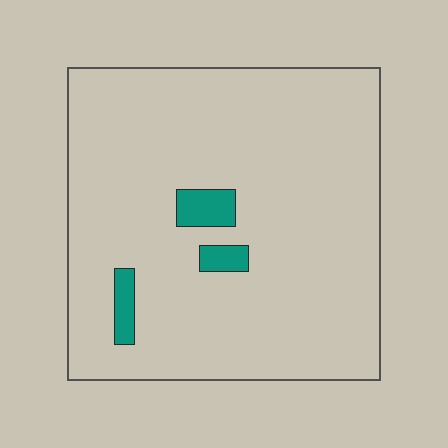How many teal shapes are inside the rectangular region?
3.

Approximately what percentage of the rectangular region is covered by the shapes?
Approximately 5%.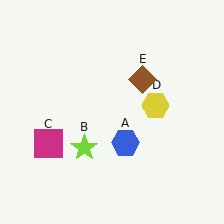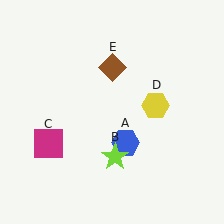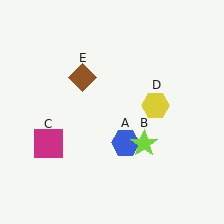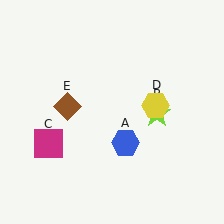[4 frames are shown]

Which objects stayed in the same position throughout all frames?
Blue hexagon (object A) and magenta square (object C) and yellow hexagon (object D) remained stationary.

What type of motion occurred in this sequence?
The lime star (object B), brown diamond (object E) rotated counterclockwise around the center of the scene.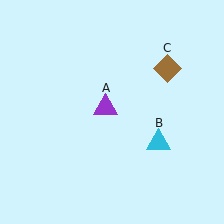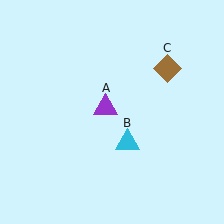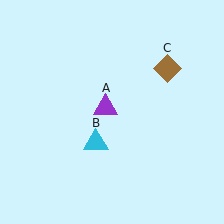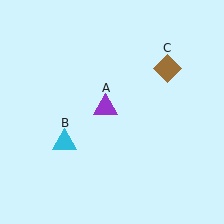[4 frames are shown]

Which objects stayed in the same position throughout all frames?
Purple triangle (object A) and brown diamond (object C) remained stationary.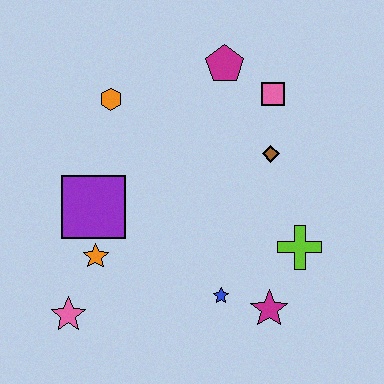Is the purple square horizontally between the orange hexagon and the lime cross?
No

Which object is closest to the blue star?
The magenta star is closest to the blue star.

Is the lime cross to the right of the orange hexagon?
Yes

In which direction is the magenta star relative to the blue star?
The magenta star is to the right of the blue star.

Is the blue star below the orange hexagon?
Yes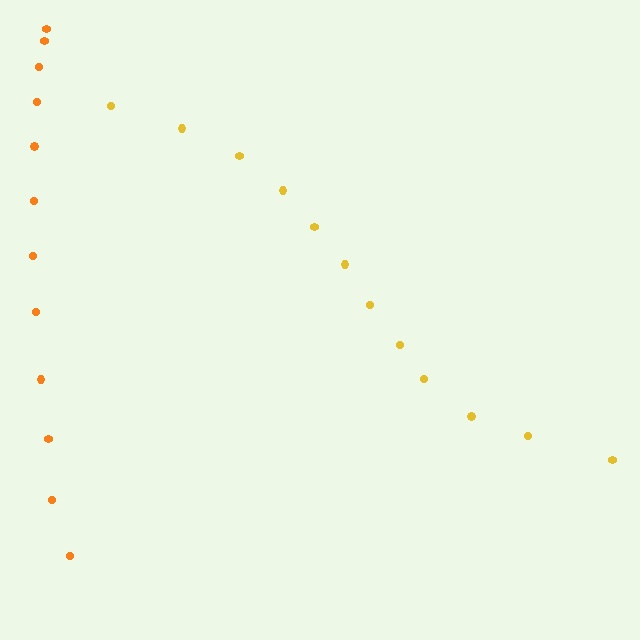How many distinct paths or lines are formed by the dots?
There are 2 distinct paths.